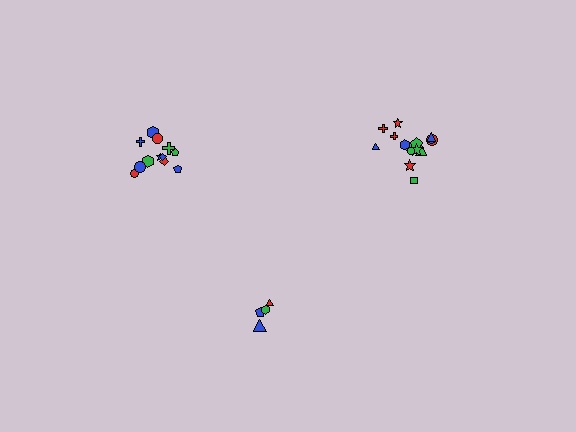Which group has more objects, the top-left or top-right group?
The top-right group.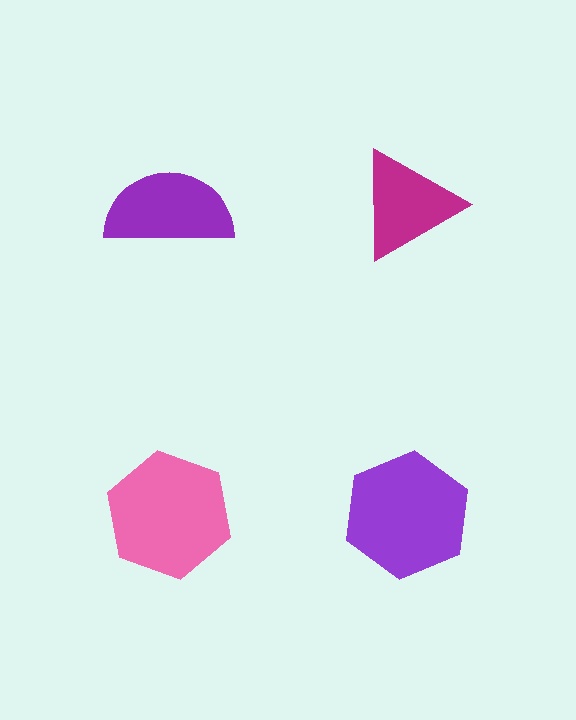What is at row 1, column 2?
A magenta triangle.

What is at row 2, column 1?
A pink hexagon.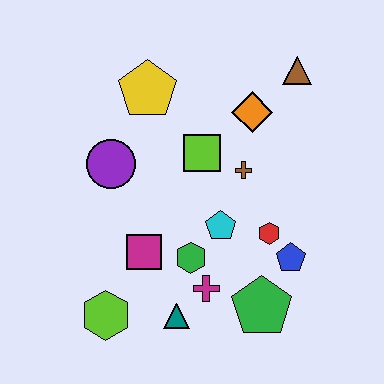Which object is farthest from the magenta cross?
The brown triangle is farthest from the magenta cross.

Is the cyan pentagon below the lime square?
Yes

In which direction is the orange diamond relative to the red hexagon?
The orange diamond is above the red hexagon.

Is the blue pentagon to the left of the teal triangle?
No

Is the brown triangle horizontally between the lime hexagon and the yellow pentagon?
No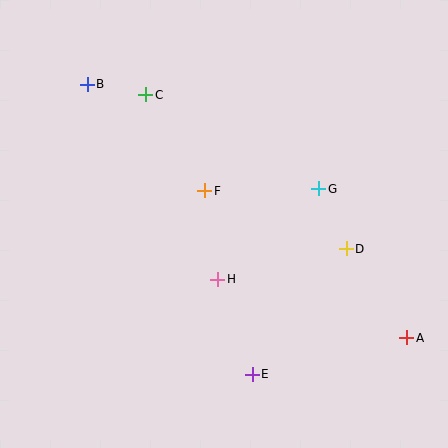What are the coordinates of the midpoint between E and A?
The midpoint between E and A is at (330, 356).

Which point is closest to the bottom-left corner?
Point E is closest to the bottom-left corner.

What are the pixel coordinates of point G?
Point G is at (319, 189).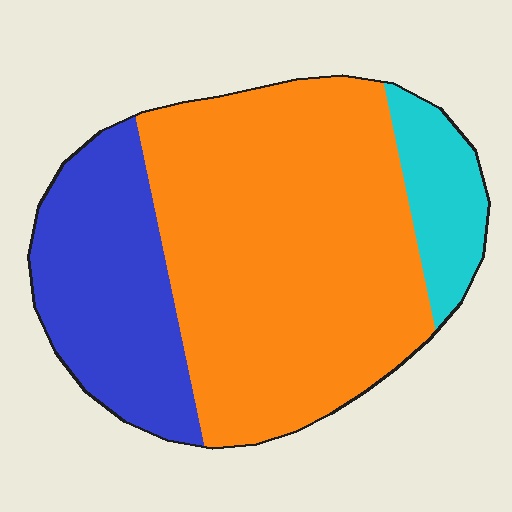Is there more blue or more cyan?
Blue.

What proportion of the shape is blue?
Blue takes up about one quarter (1/4) of the shape.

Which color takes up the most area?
Orange, at roughly 60%.